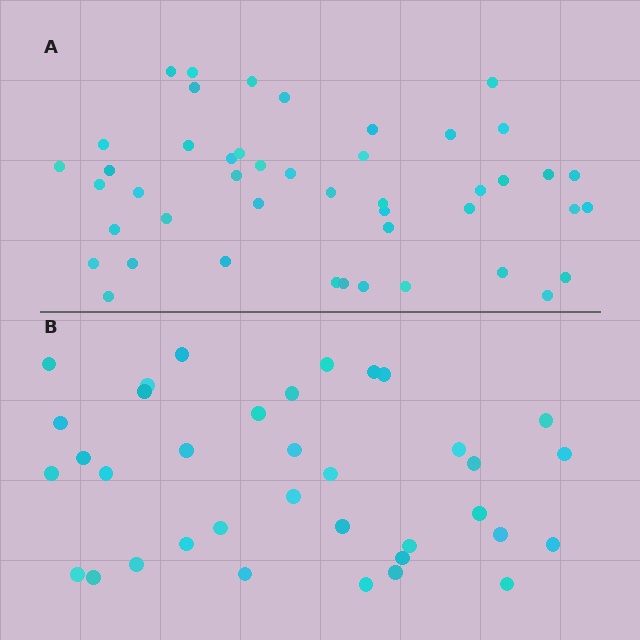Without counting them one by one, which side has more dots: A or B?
Region A (the top region) has more dots.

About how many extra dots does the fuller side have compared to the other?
Region A has roughly 10 or so more dots than region B.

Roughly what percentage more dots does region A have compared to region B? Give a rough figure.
About 30% more.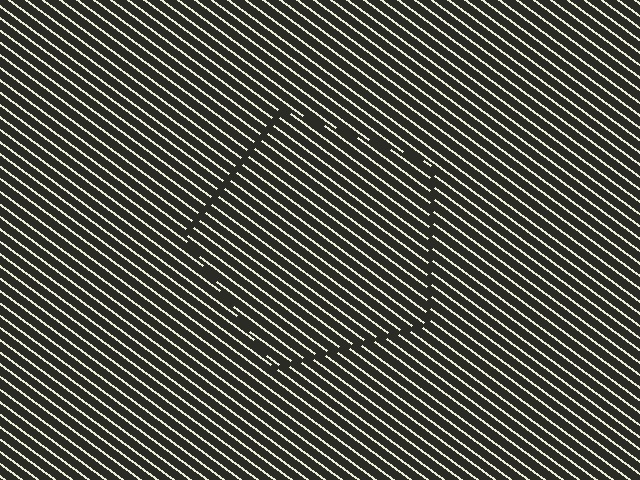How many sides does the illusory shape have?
5 sides — the line-ends trace a pentagon.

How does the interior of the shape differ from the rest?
The interior of the shape contains the same grating, shifted by half a period — the contour is defined by the phase discontinuity where line-ends from the inner and outer gratings abut.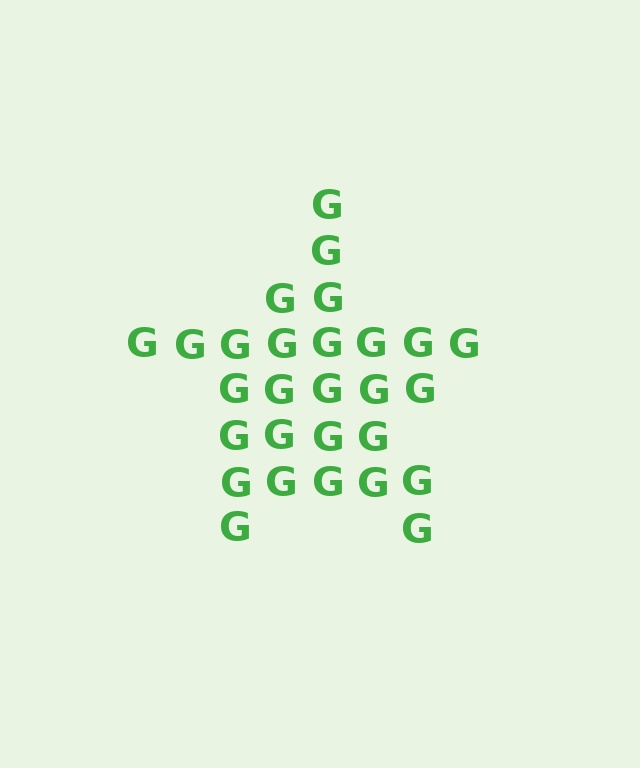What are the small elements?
The small elements are letter G's.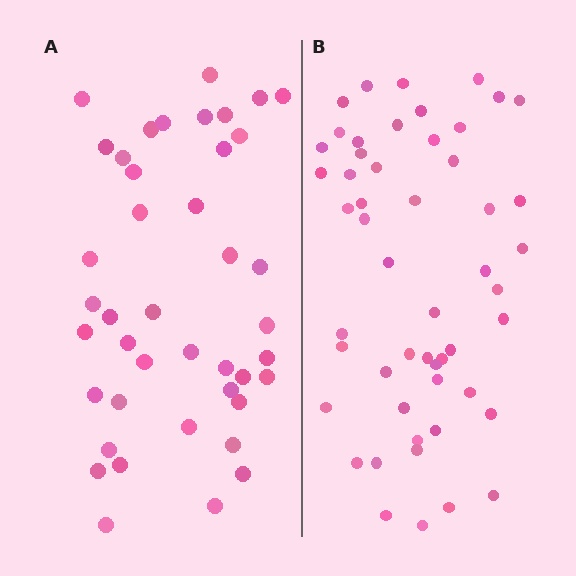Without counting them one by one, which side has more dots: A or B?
Region B (the right region) has more dots.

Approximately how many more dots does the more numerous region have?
Region B has roughly 10 or so more dots than region A.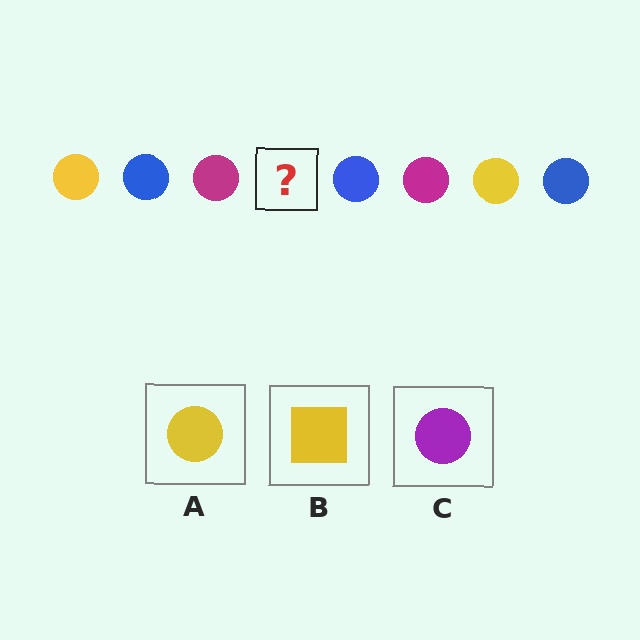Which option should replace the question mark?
Option A.